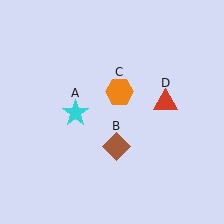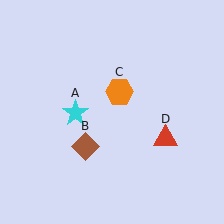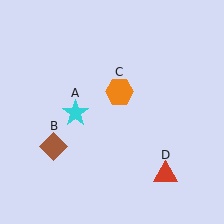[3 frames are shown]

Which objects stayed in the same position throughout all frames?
Cyan star (object A) and orange hexagon (object C) remained stationary.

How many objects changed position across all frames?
2 objects changed position: brown diamond (object B), red triangle (object D).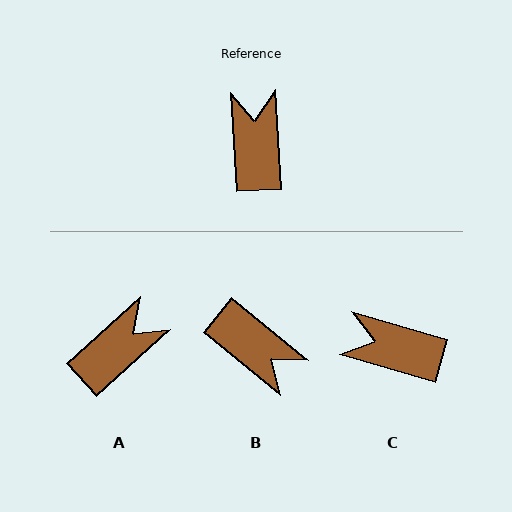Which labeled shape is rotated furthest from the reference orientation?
B, about 132 degrees away.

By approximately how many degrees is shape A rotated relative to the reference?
Approximately 51 degrees clockwise.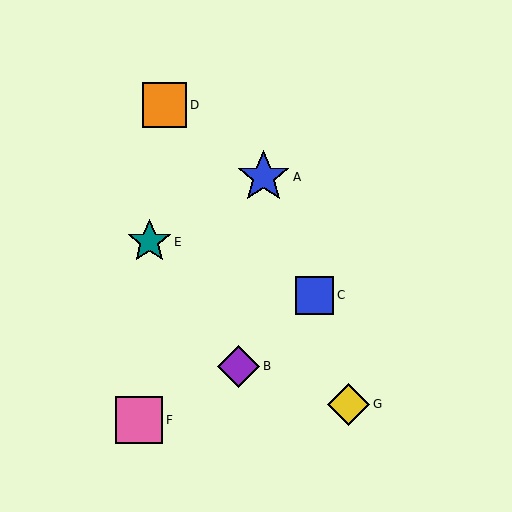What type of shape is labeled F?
Shape F is a pink square.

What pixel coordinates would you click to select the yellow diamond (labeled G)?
Click at (348, 404) to select the yellow diamond G.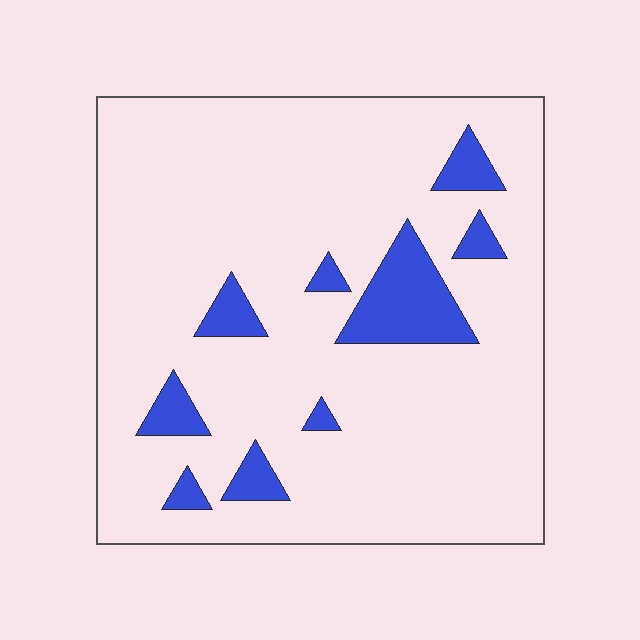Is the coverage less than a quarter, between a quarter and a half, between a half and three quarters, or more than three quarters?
Less than a quarter.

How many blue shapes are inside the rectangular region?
9.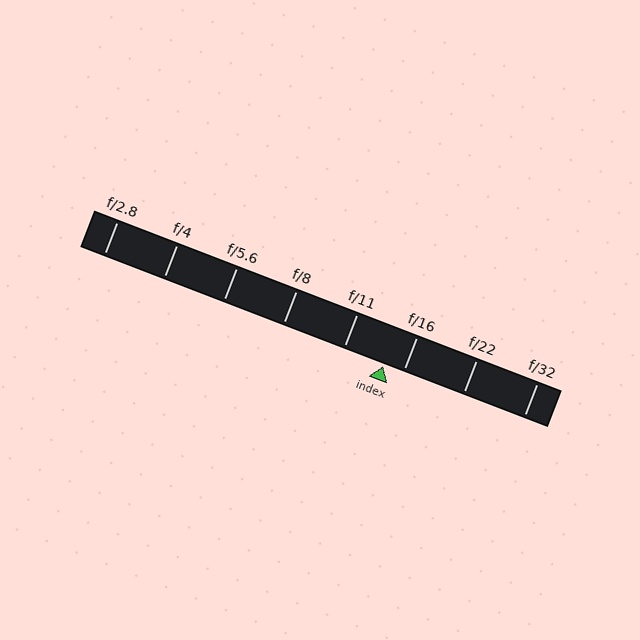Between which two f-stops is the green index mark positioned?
The index mark is between f/11 and f/16.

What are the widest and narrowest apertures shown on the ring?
The widest aperture shown is f/2.8 and the narrowest is f/32.